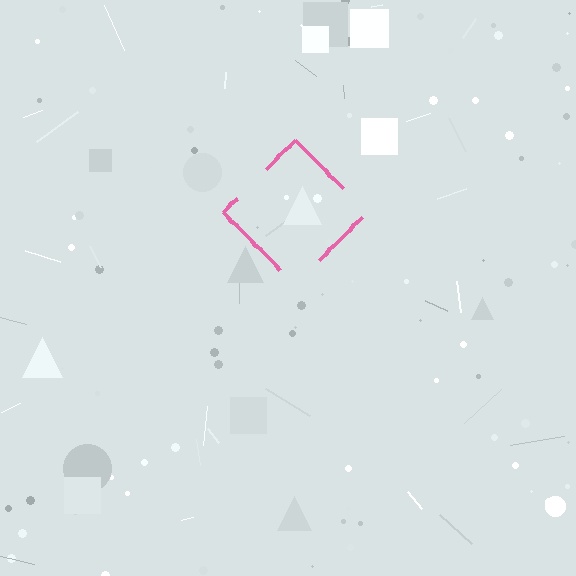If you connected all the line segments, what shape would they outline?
They would outline a diamond.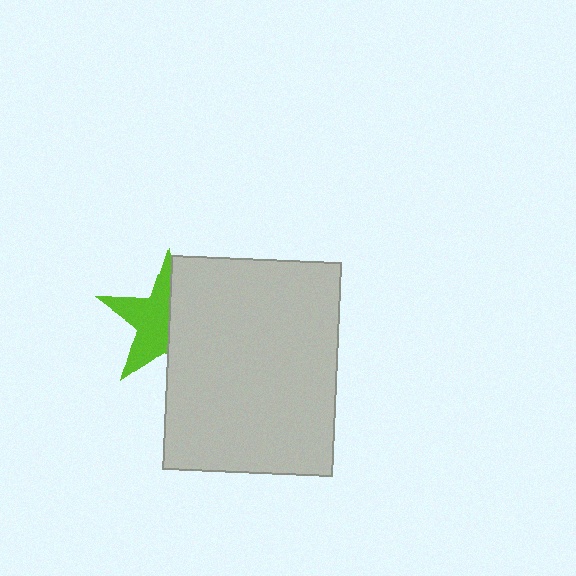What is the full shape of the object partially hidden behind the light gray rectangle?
The partially hidden object is a lime star.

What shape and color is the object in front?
The object in front is a light gray rectangle.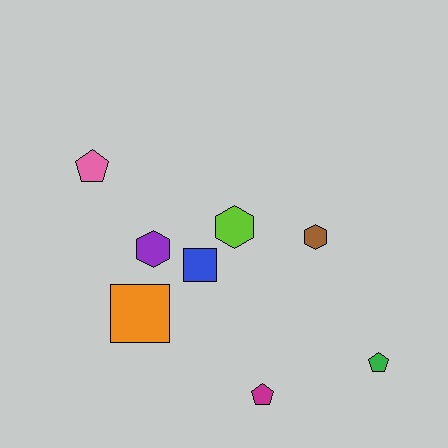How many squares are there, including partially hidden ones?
There are 2 squares.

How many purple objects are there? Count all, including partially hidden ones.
There is 1 purple object.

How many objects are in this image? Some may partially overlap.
There are 8 objects.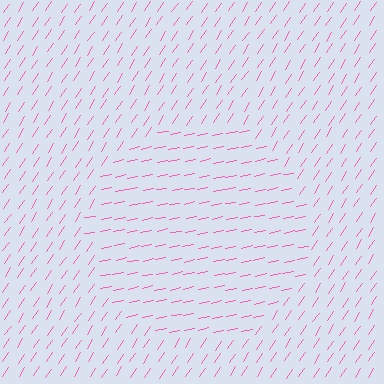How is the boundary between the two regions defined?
The boundary is defined purely by a change in line orientation (approximately 45 degrees difference). All lines are the same color and thickness.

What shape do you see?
I see a circle.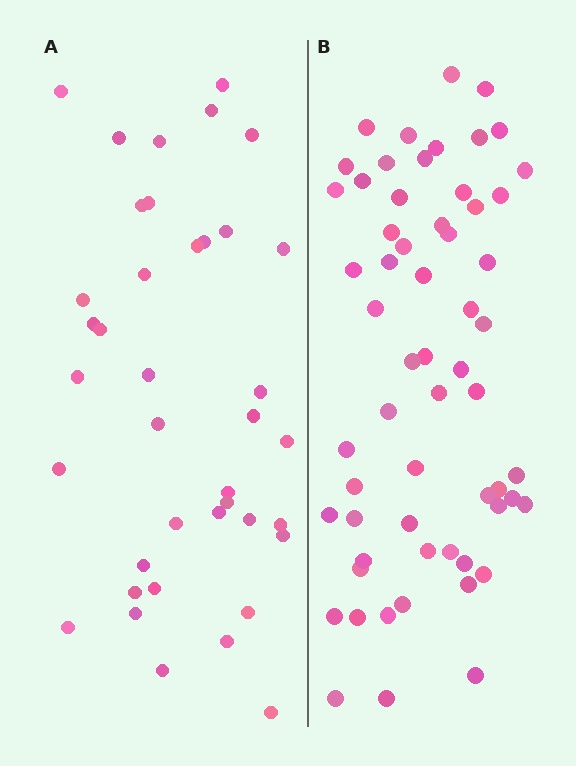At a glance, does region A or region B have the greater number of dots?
Region B (the right region) has more dots.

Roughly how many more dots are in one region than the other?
Region B has approximately 20 more dots than region A.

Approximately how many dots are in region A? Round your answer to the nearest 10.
About 40 dots. (The exact count is 39, which rounds to 40.)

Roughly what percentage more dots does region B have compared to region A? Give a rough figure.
About 55% more.